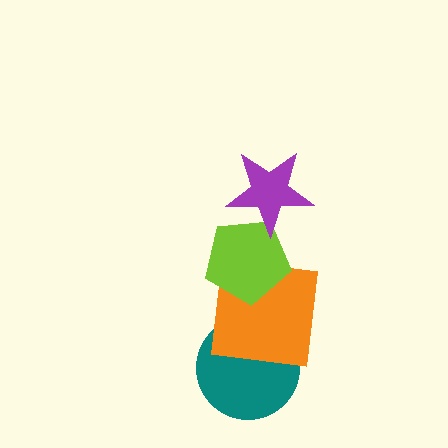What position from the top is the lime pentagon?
The lime pentagon is 2nd from the top.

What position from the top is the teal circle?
The teal circle is 4th from the top.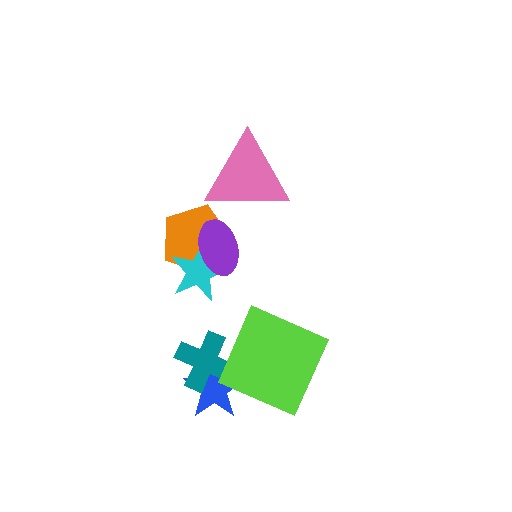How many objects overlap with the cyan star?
2 objects overlap with the cyan star.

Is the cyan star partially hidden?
Yes, it is partially covered by another shape.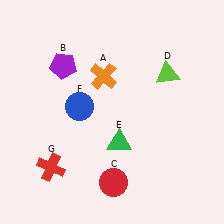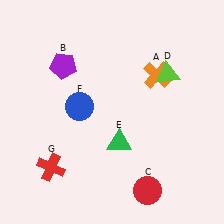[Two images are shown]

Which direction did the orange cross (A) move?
The orange cross (A) moved right.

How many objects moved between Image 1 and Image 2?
2 objects moved between the two images.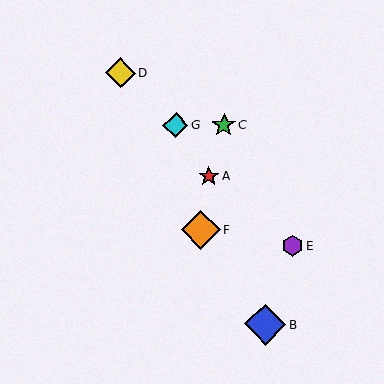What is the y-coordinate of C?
Object C is at y≈125.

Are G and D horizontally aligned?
No, G is at y≈125 and D is at y≈73.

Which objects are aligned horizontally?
Objects C, G are aligned horizontally.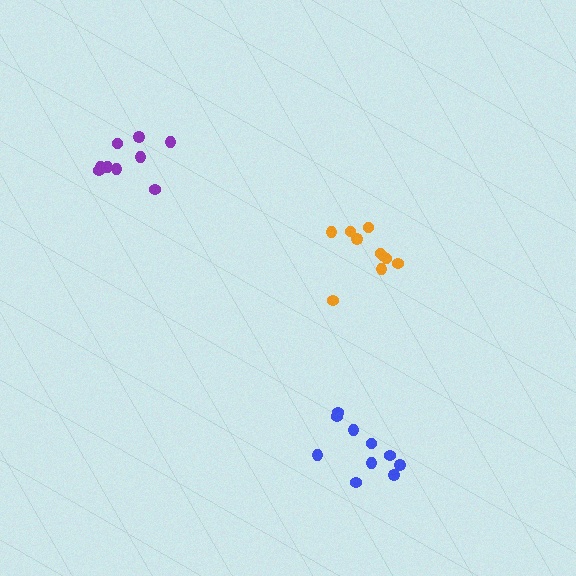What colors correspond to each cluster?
The clusters are colored: orange, purple, blue.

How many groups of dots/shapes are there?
There are 3 groups.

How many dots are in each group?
Group 1: 10 dots, Group 2: 9 dots, Group 3: 10 dots (29 total).